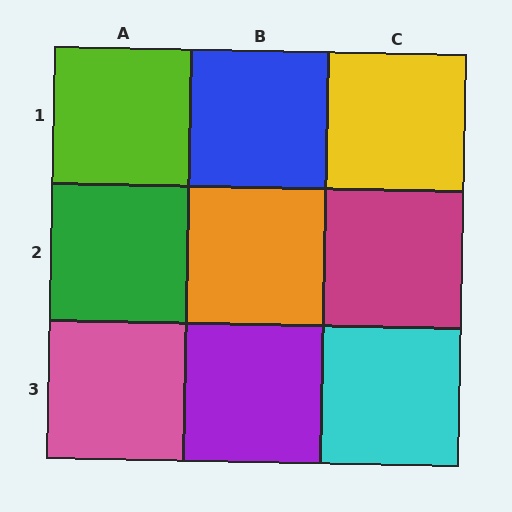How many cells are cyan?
1 cell is cyan.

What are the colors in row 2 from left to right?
Green, orange, magenta.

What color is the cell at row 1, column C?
Yellow.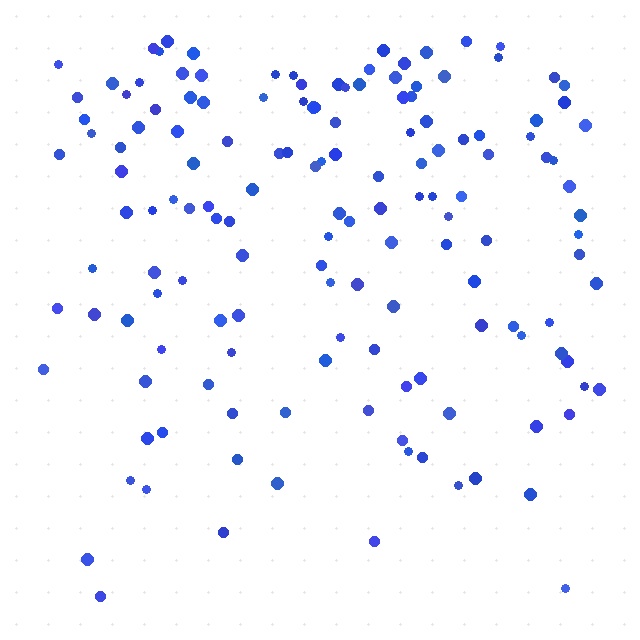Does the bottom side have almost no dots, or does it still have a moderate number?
Still a moderate number, just noticeably fewer than the top.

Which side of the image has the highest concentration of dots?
The top.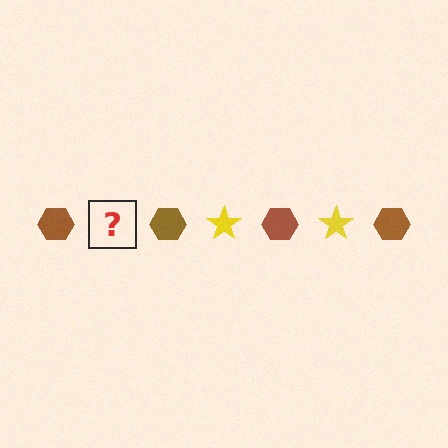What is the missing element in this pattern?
The missing element is a yellow star.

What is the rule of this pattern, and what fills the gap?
The rule is that the pattern alternates between brown hexagon and yellow star. The gap should be filled with a yellow star.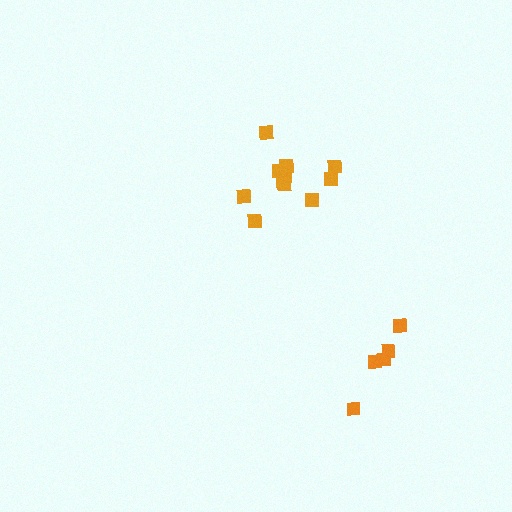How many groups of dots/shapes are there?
There are 2 groups.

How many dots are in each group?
Group 1: 5 dots, Group 2: 11 dots (16 total).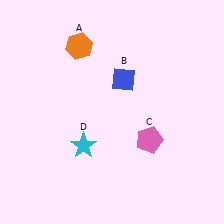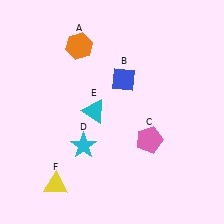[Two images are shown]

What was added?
A cyan triangle (E), a yellow triangle (F) were added in Image 2.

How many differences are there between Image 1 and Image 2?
There are 2 differences between the two images.